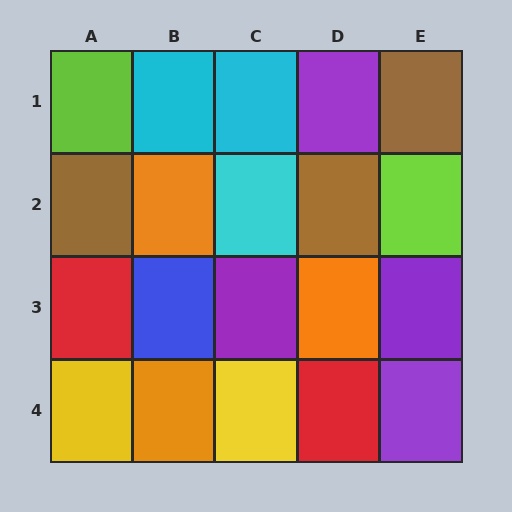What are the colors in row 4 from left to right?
Yellow, orange, yellow, red, purple.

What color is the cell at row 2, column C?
Cyan.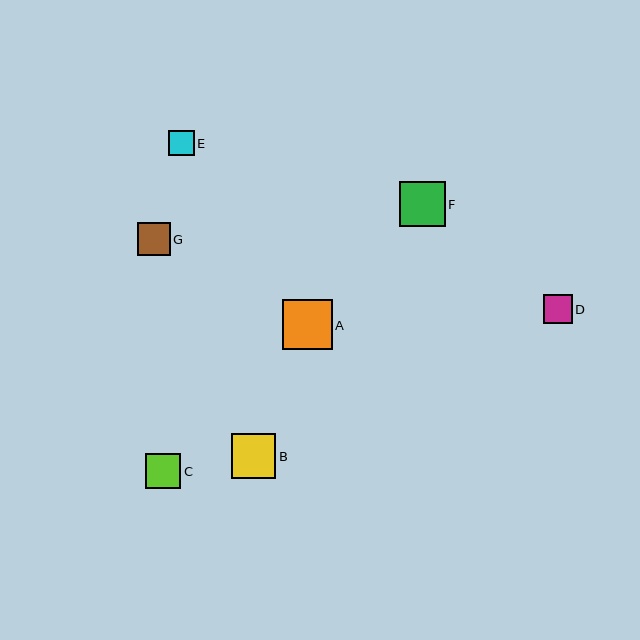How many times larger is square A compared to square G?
Square A is approximately 1.5 times the size of square G.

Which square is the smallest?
Square E is the smallest with a size of approximately 26 pixels.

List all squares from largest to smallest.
From largest to smallest: A, F, B, C, G, D, E.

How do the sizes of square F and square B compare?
Square F and square B are approximately the same size.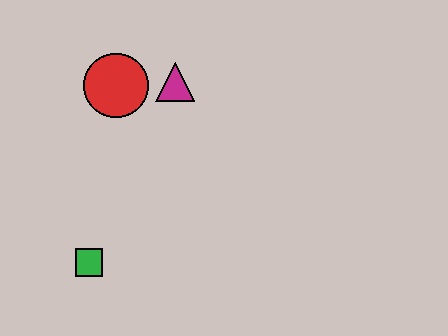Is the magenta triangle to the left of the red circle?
No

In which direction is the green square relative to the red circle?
The green square is below the red circle.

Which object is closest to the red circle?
The magenta triangle is closest to the red circle.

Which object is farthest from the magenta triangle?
The green square is farthest from the magenta triangle.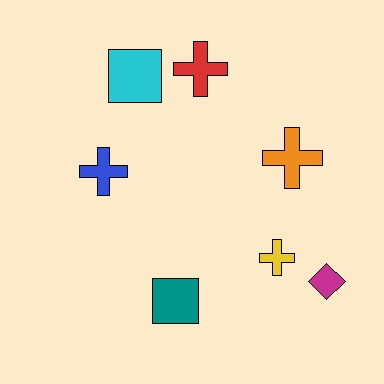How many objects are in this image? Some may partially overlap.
There are 7 objects.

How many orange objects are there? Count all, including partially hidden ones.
There is 1 orange object.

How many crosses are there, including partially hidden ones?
There are 4 crosses.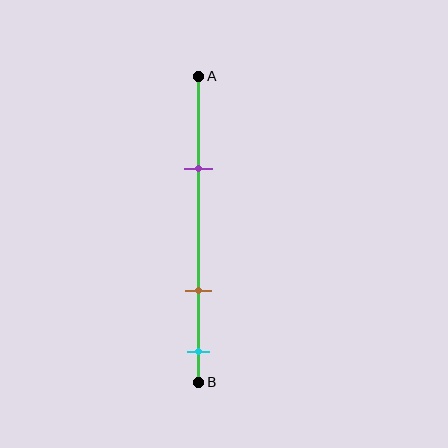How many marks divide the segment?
There are 3 marks dividing the segment.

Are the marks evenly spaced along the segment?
No, the marks are not evenly spaced.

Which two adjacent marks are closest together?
The brown and cyan marks are the closest adjacent pair.